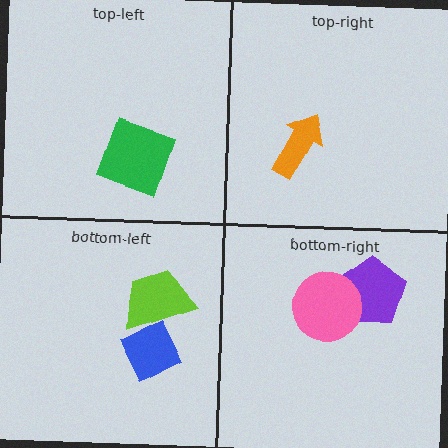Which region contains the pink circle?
The bottom-right region.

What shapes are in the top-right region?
The orange arrow.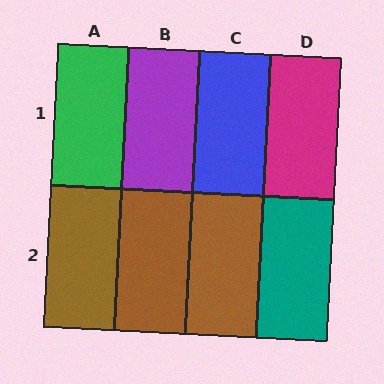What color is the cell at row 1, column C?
Blue.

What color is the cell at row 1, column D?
Magenta.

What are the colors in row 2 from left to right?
Brown, brown, brown, teal.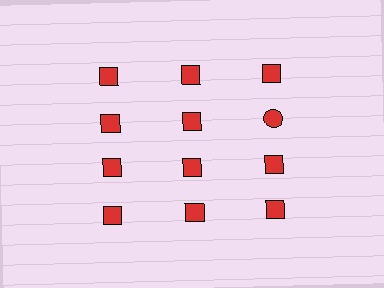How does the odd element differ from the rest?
It has a different shape: circle instead of square.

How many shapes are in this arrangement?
There are 12 shapes arranged in a grid pattern.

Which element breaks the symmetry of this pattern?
The red circle in the second row, center column breaks the symmetry. All other shapes are red squares.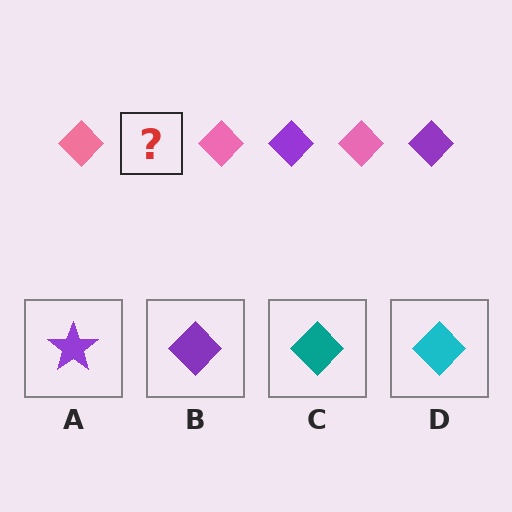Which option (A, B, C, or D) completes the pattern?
B.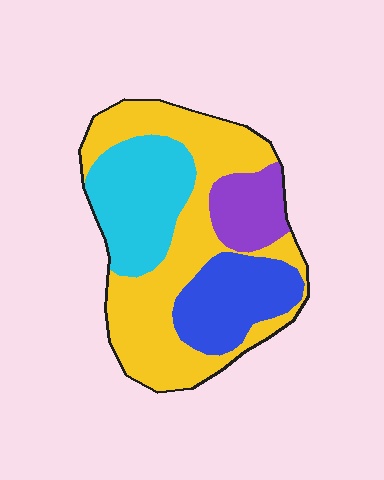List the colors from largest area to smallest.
From largest to smallest: yellow, cyan, blue, purple.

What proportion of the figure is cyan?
Cyan takes up about one quarter (1/4) of the figure.